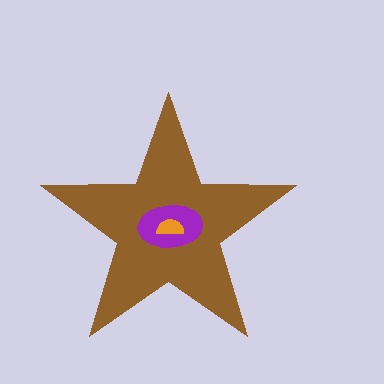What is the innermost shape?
The orange semicircle.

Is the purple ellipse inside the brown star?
Yes.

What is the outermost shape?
The brown star.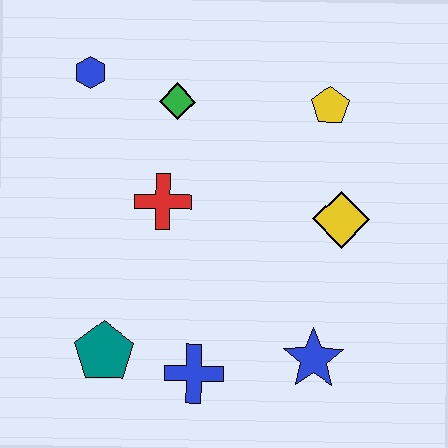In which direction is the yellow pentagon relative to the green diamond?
The yellow pentagon is to the right of the green diamond.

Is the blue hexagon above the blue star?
Yes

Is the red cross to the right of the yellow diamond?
No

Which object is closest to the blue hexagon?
The green diamond is closest to the blue hexagon.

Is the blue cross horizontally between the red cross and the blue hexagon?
No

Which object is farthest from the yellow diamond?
The blue hexagon is farthest from the yellow diamond.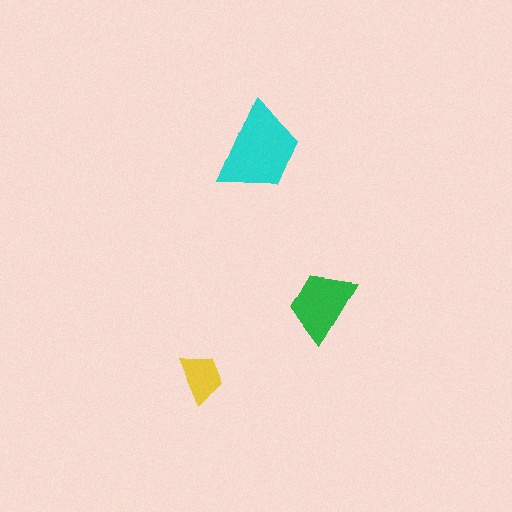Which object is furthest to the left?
The yellow trapezoid is leftmost.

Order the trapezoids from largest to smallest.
the cyan one, the green one, the yellow one.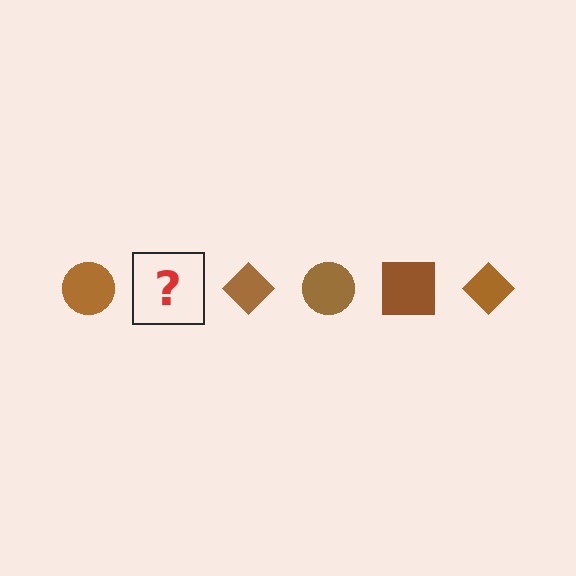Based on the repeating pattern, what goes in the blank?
The blank should be a brown square.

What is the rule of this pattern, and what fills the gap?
The rule is that the pattern cycles through circle, square, diamond shapes in brown. The gap should be filled with a brown square.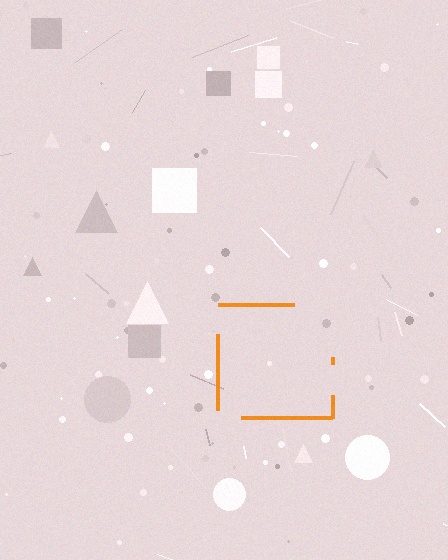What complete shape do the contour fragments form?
The contour fragments form a square.